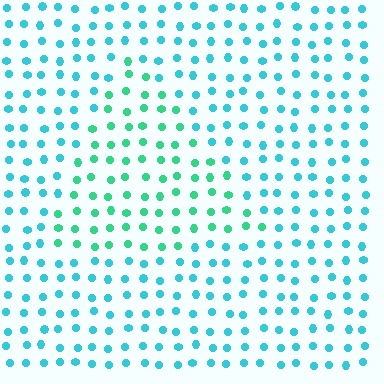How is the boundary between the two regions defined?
The boundary is defined purely by a slight shift in hue (about 33 degrees). Spacing, size, and orientation are identical on both sides.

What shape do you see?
I see a triangle.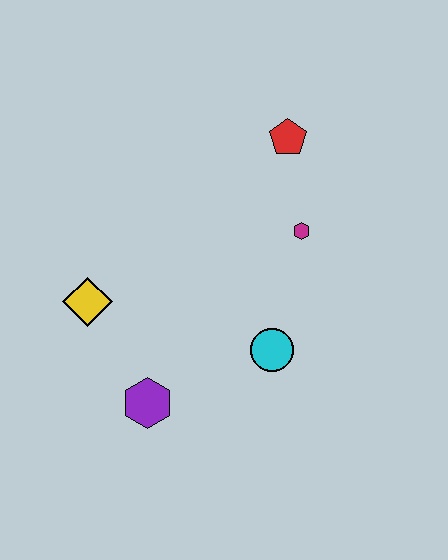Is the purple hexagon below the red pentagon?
Yes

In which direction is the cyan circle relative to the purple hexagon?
The cyan circle is to the right of the purple hexagon.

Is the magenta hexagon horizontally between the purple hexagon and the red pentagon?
No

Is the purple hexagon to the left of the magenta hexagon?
Yes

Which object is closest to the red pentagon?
The magenta hexagon is closest to the red pentagon.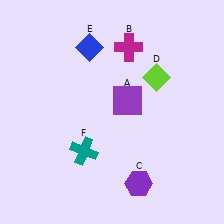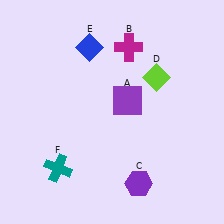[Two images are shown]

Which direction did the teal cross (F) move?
The teal cross (F) moved left.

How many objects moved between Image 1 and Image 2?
1 object moved between the two images.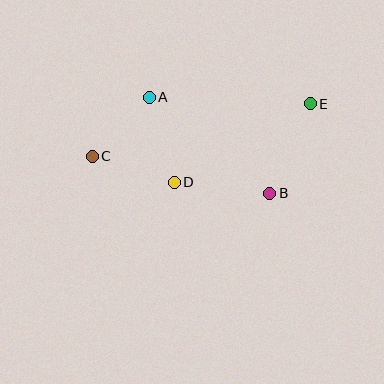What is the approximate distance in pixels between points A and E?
The distance between A and E is approximately 161 pixels.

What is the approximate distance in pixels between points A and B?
The distance between A and B is approximately 154 pixels.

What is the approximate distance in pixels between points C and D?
The distance between C and D is approximately 86 pixels.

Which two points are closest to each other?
Points A and C are closest to each other.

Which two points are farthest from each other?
Points C and E are farthest from each other.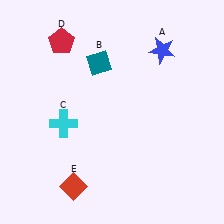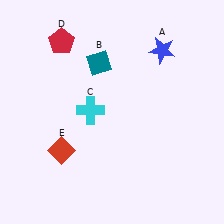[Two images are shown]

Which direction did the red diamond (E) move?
The red diamond (E) moved up.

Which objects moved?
The objects that moved are: the cyan cross (C), the red diamond (E).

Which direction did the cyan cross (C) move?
The cyan cross (C) moved right.